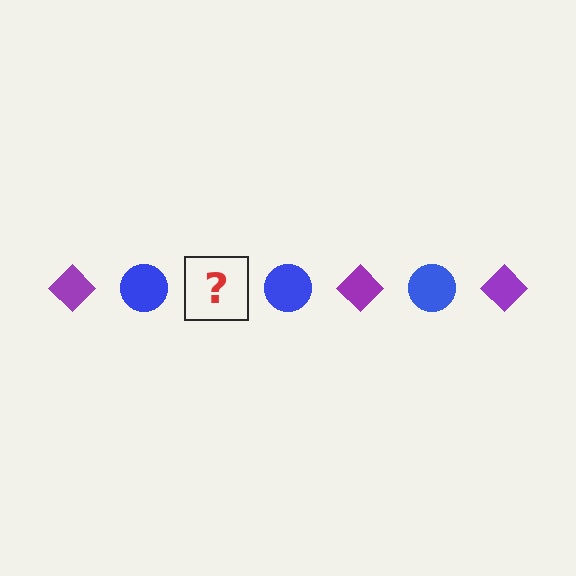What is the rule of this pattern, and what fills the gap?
The rule is that the pattern alternates between purple diamond and blue circle. The gap should be filled with a purple diamond.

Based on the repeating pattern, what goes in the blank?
The blank should be a purple diamond.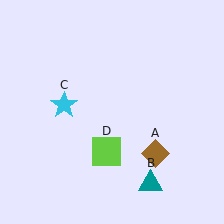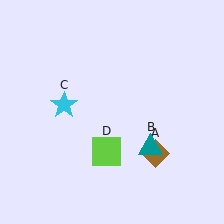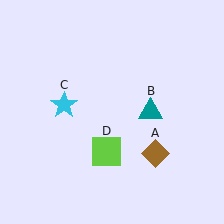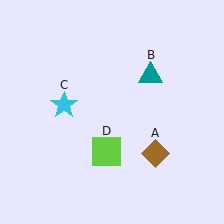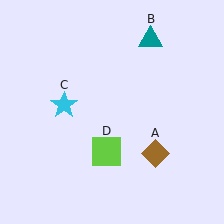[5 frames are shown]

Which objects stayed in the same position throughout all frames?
Brown diamond (object A) and cyan star (object C) and lime square (object D) remained stationary.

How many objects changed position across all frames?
1 object changed position: teal triangle (object B).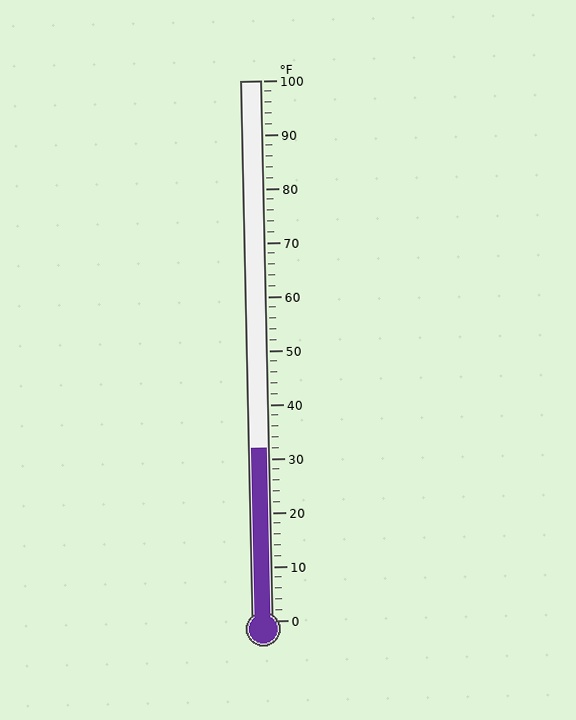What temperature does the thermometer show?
The thermometer shows approximately 32°F.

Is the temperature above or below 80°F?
The temperature is below 80°F.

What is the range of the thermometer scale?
The thermometer scale ranges from 0°F to 100°F.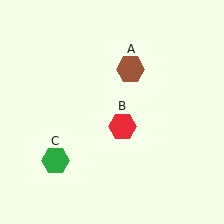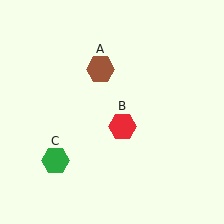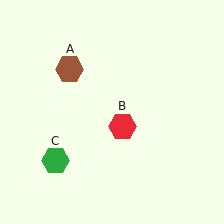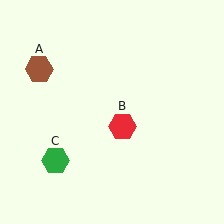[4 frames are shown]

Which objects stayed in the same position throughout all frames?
Red hexagon (object B) and green hexagon (object C) remained stationary.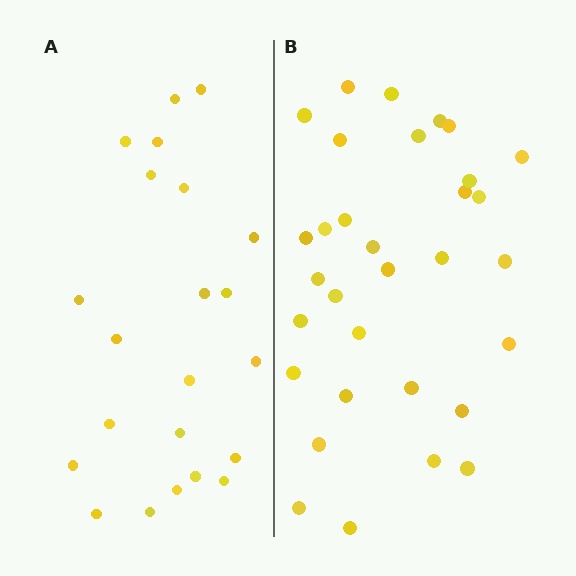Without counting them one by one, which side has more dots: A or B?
Region B (the right region) has more dots.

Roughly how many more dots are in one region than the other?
Region B has roughly 10 or so more dots than region A.